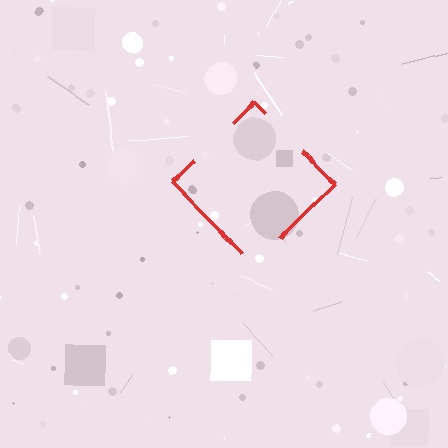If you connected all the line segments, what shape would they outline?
They would outline a diamond.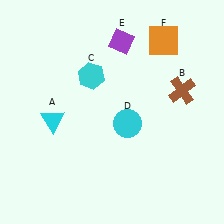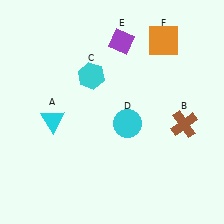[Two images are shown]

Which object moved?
The brown cross (B) moved down.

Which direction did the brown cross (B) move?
The brown cross (B) moved down.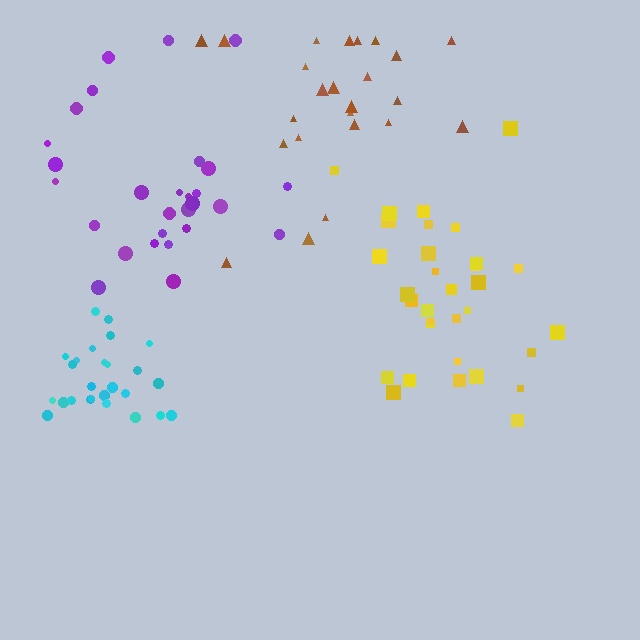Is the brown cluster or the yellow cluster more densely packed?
Yellow.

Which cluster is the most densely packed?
Cyan.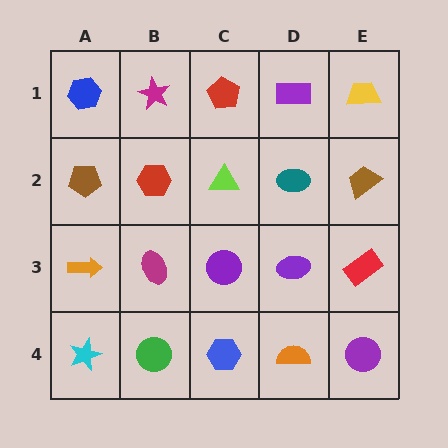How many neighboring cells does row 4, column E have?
2.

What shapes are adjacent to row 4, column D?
A purple ellipse (row 3, column D), a blue hexagon (row 4, column C), a purple circle (row 4, column E).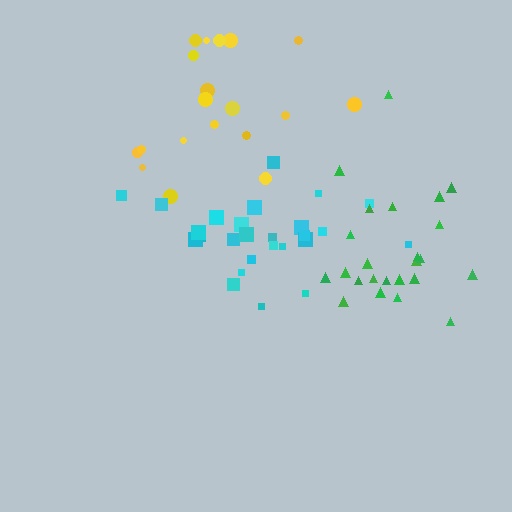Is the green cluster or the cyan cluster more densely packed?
Cyan.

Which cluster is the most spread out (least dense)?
Yellow.